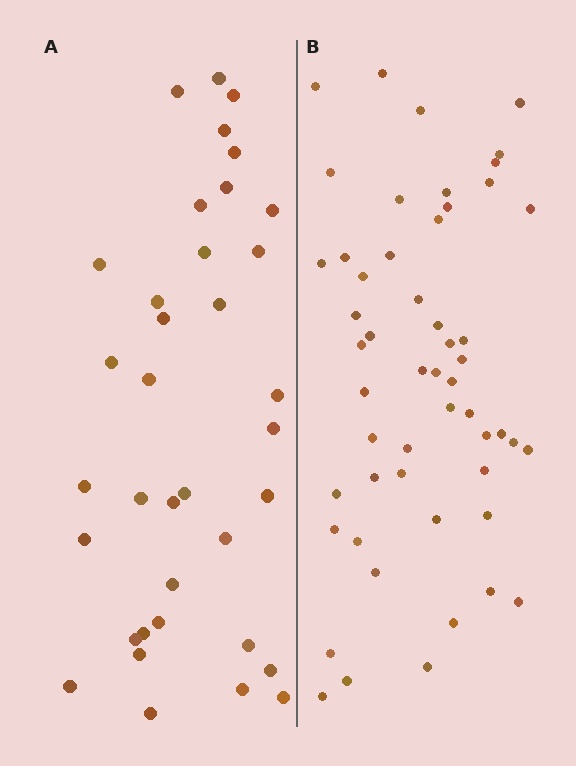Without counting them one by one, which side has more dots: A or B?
Region B (the right region) has more dots.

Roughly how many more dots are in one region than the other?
Region B has approximately 15 more dots than region A.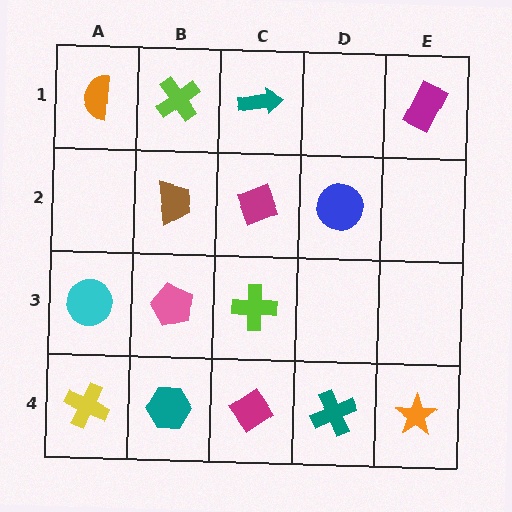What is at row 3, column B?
A pink pentagon.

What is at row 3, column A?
A cyan circle.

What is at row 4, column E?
An orange star.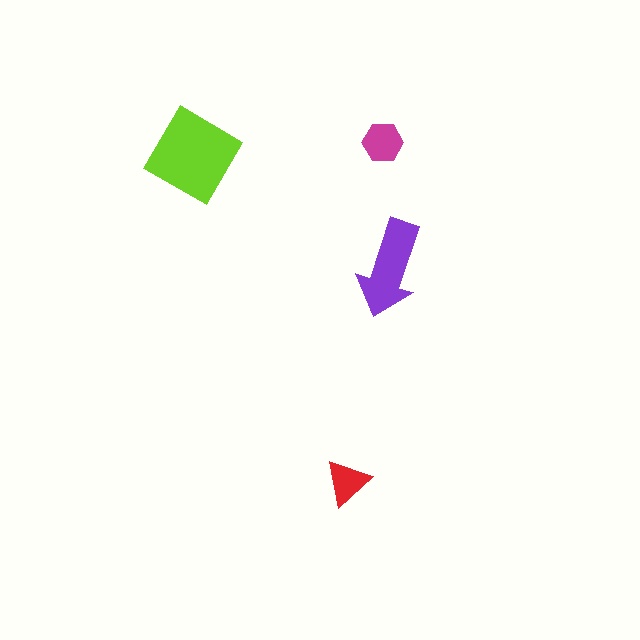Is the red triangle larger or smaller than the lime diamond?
Smaller.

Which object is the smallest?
The red triangle.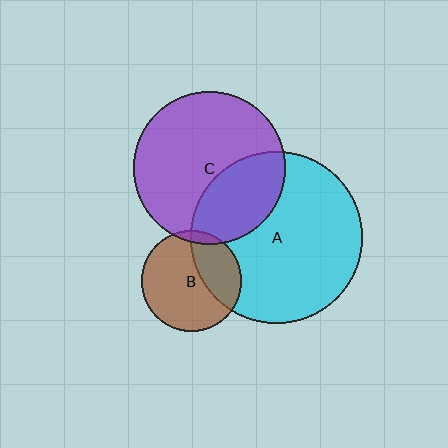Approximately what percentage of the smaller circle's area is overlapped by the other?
Approximately 30%.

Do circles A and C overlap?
Yes.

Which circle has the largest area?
Circle A (cyan).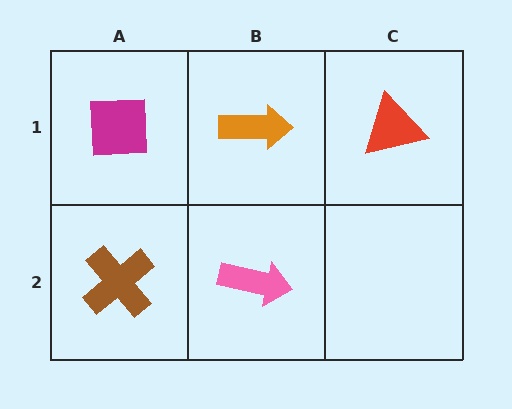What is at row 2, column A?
A brown cross.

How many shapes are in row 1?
3 shapes.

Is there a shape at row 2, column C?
No, that cell is empty.